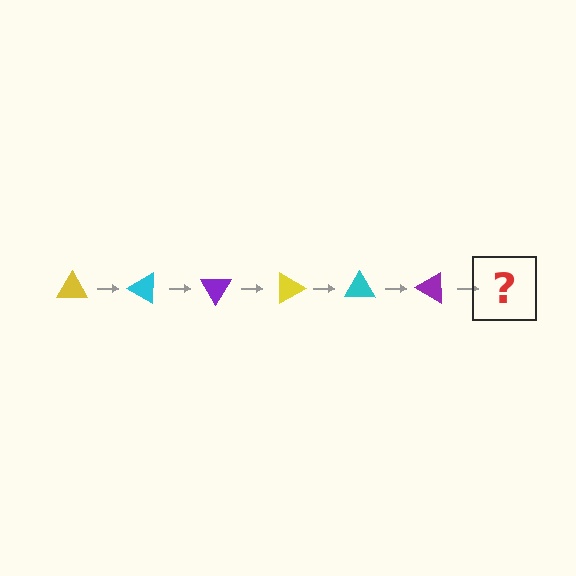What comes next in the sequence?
The next element should be a yellow triangle, rotated 180 degrees from the start.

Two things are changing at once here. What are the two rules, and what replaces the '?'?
The two rules are that it rotates 30 degrees each step and the color cycles through yellow, cyan, and purple. The '?' should be a yellow triangle, rotated 180 degrees from the start.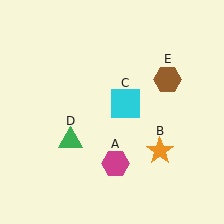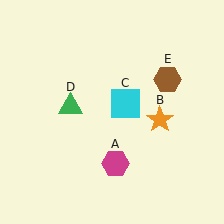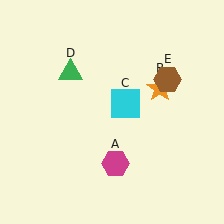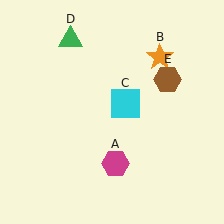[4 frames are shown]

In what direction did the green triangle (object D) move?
The green triangle (object D) moved up.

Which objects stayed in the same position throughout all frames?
Magenta hexagon (object A) and cyan square (object C) and brown hexagon (object E) remained stationary.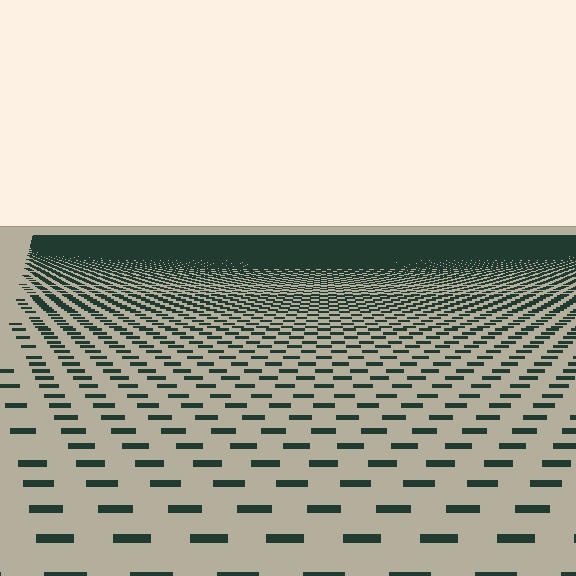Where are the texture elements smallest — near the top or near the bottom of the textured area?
Near the top.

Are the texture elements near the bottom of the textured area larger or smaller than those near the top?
Larger. Near the bottom, elements are closer to the viewer and appear at a bigger on-screen size.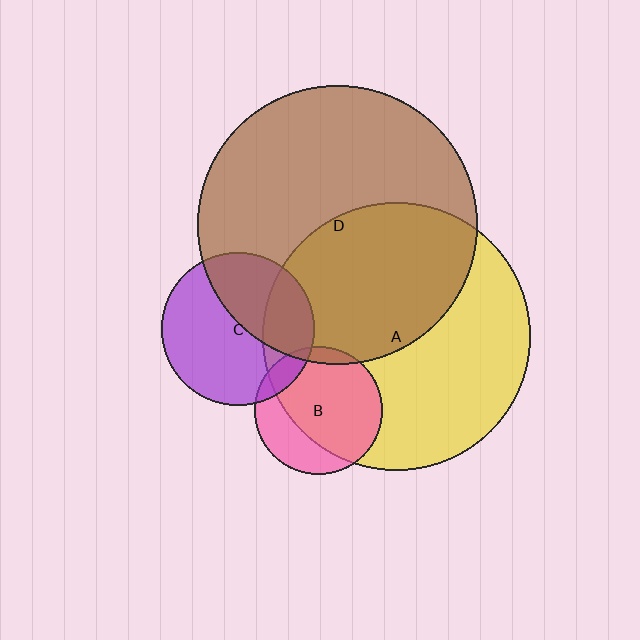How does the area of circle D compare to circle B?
Approximately 4.8 times.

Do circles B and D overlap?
Yes.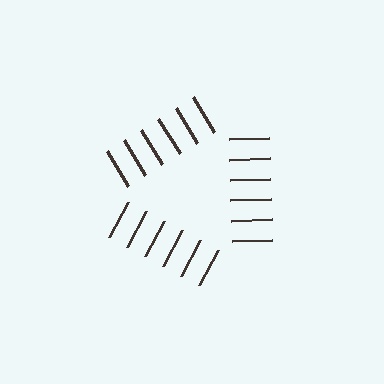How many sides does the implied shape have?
3 sides — the line-ends trace a triangle.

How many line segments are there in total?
18 — 6 along each of the 3 edges.